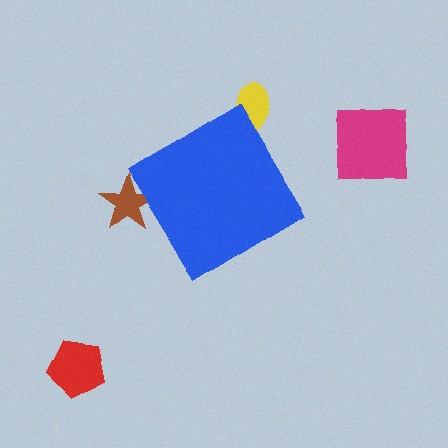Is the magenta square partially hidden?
No, the magenta square is fully visible.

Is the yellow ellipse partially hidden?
Yes, the yellow ellipse is partially hidden behind the blue diamond.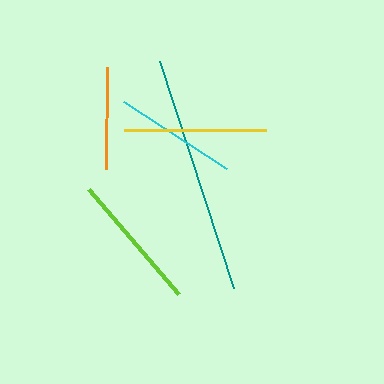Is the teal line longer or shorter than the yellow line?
The teal line is longer than the yellow line.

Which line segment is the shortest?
The orange line is the shortest at approximately 102 pixels.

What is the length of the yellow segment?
The yellow segment is approximately 142 pixels long.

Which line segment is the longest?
The teal line is the longest at approximately 238 pixels.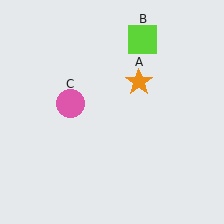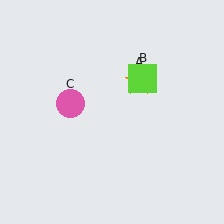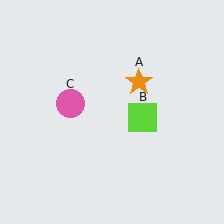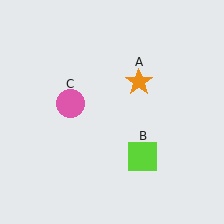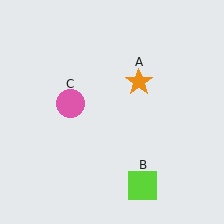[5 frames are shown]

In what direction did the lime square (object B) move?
The lime square (object B) moved down.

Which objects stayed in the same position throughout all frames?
Orange star (object A) and pink circle (object C) remained stationary.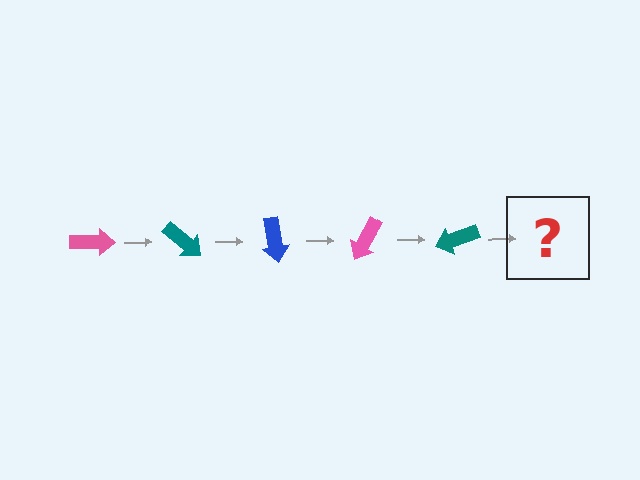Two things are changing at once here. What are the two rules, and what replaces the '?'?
The two rules are that it rotates 40 degrees each step and the color cycles through pink, teal, and blue. The '?' should be a blue arrow, rotated 200 degrees from the start.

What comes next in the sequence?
The next element should be a blue arrow, rotated 200 degrees from the start.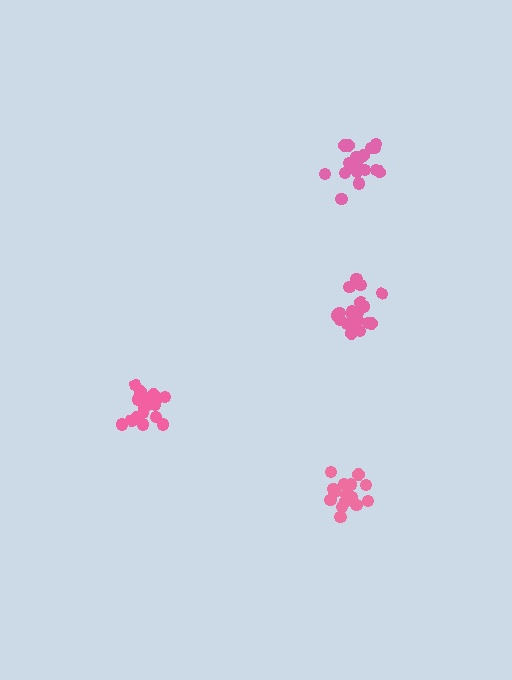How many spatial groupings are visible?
There are 4 spatial groupings.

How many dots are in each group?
Group 1: 19 dots, Group 2: 17 dots, Group 3: 21 dots, Group 4: 20 dots (77 total).